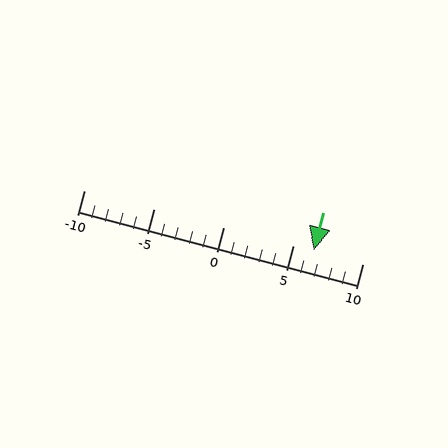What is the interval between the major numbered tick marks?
The major tick marks are spaced 5 units apart.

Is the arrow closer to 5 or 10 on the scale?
The arrow is closer to 5.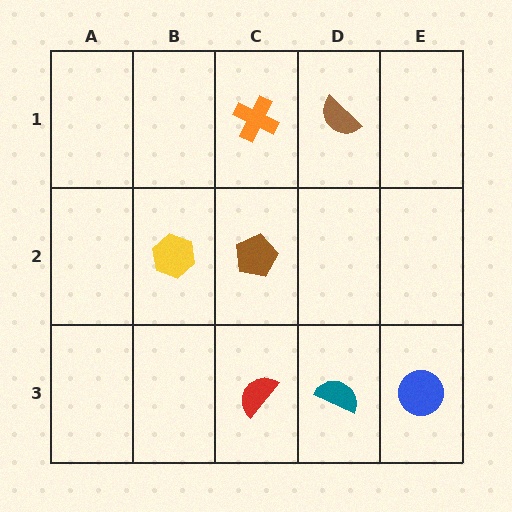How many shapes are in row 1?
2 shapes.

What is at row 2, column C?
A brown pentagon.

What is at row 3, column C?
A red semicircle.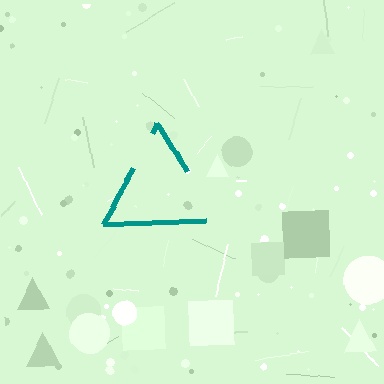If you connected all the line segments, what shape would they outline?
They would outline a triangle.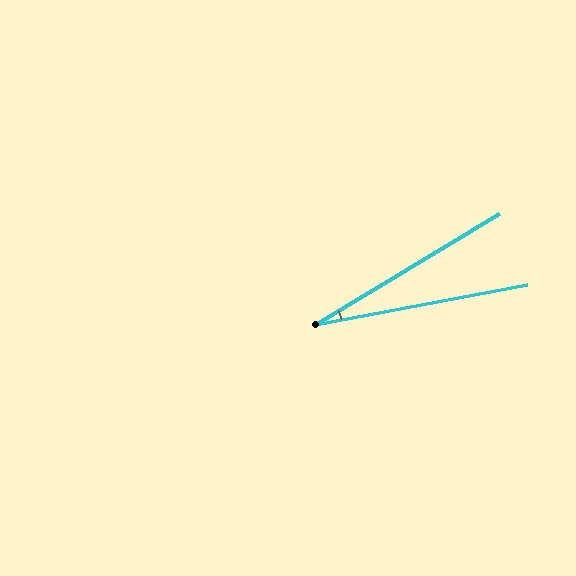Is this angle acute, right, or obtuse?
It is acute.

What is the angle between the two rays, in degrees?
Approximately 20 degrees.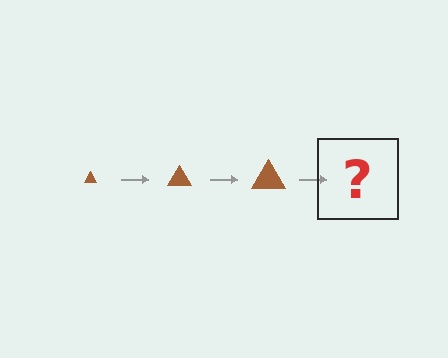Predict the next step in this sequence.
The next step is a brown triangle, larger than the previous one.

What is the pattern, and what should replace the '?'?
The pattern is that the triangle gets progressively larger each step. The '?' should be a brown triangle, larger than the previous one.